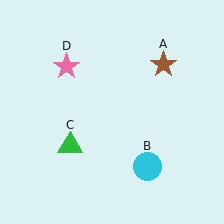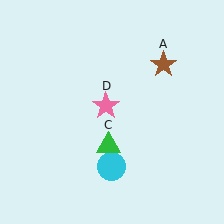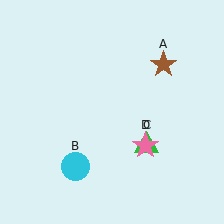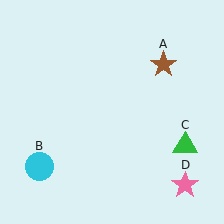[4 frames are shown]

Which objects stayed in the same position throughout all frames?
Brown star (object A) remained stationary.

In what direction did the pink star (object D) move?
The pink star (object D) moved down and to the right.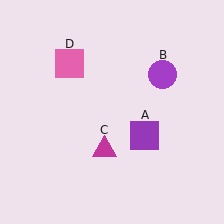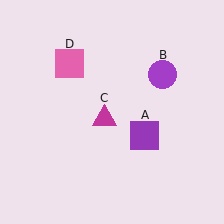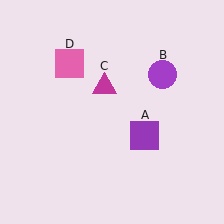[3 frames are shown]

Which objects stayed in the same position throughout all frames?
Purple square (object A) and purple circle (object B) and pink square (object D) remained stationary.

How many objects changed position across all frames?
1 object changed position: magenta triangle (object C).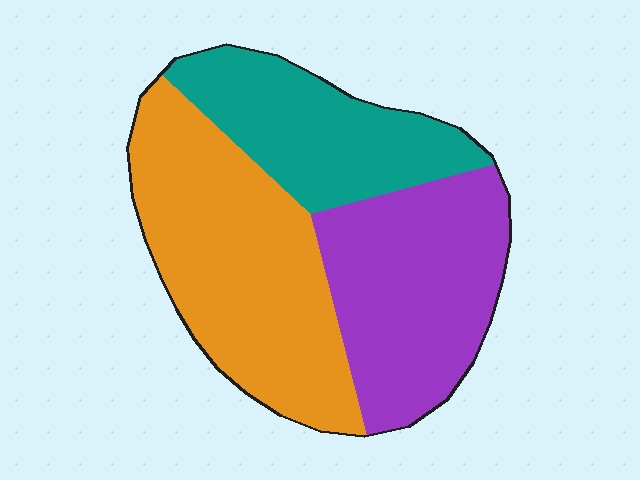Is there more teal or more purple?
Purple.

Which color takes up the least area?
Teal, at roughly 25%.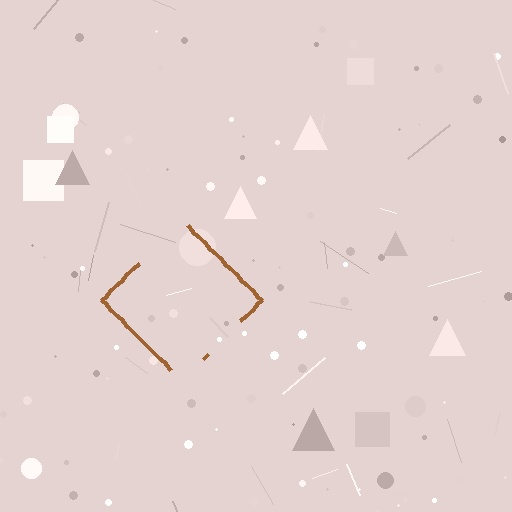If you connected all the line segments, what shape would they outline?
They would outline a diamond.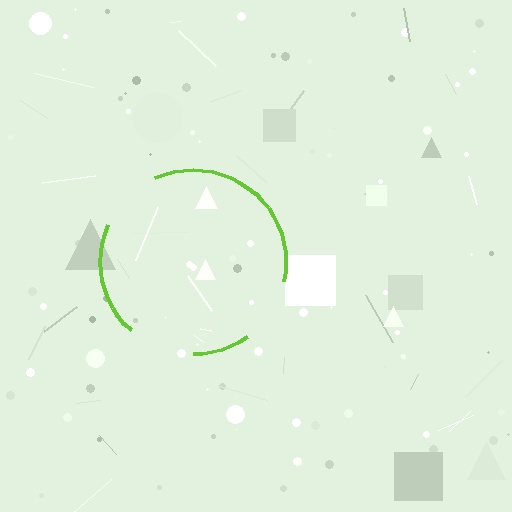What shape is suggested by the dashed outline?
The dashed outline suggests a circle.